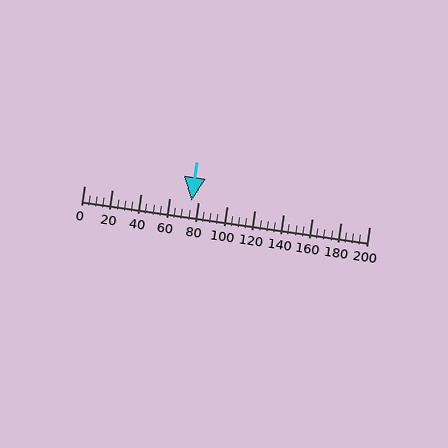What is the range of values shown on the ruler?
The ruler shows values from 0 to 200.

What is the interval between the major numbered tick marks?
The major tick marks are spaced 20 units apart.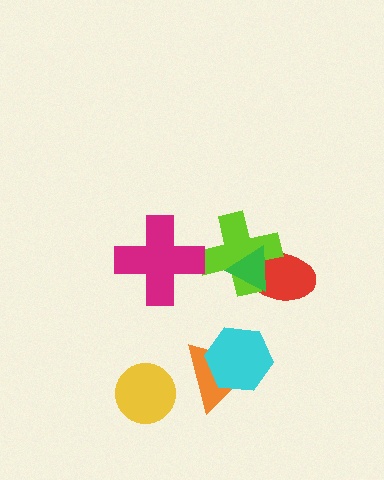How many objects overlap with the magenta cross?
0 objects overlap with the magenta cross.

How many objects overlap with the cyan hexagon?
1 object overlaps with the cyan hexagon.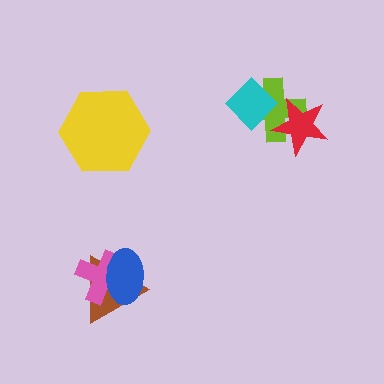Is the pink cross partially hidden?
Yes, it is partially covered by another shape.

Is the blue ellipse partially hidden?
No, no other shape covers it.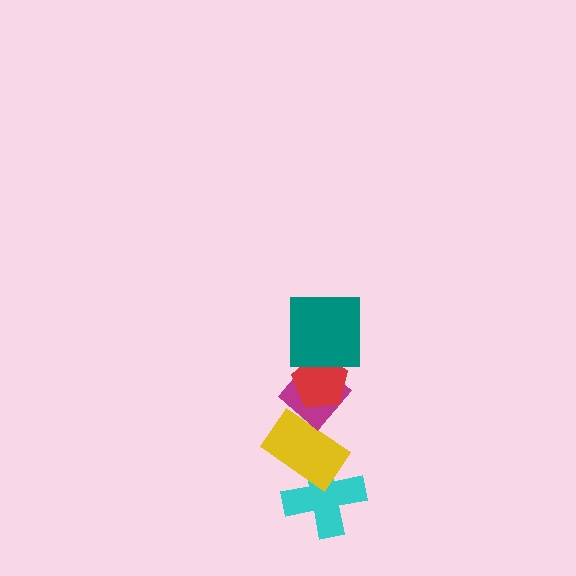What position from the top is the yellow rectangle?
The yellow rectangle is 4th from the top.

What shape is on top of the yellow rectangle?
The magenta diamond is on top of the yellow rectangle.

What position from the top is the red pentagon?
The red pentagon is 2nd from the top.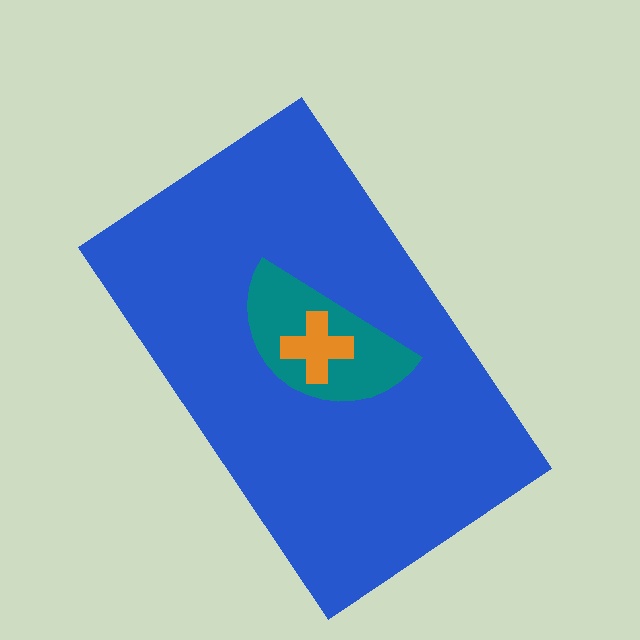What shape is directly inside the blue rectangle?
The teal semicircle.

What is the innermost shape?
The orange cross.